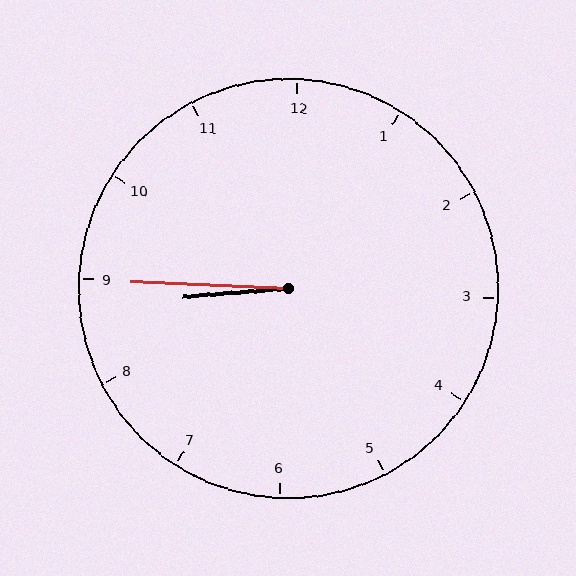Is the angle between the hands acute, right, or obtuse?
It is acute.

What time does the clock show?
8:45.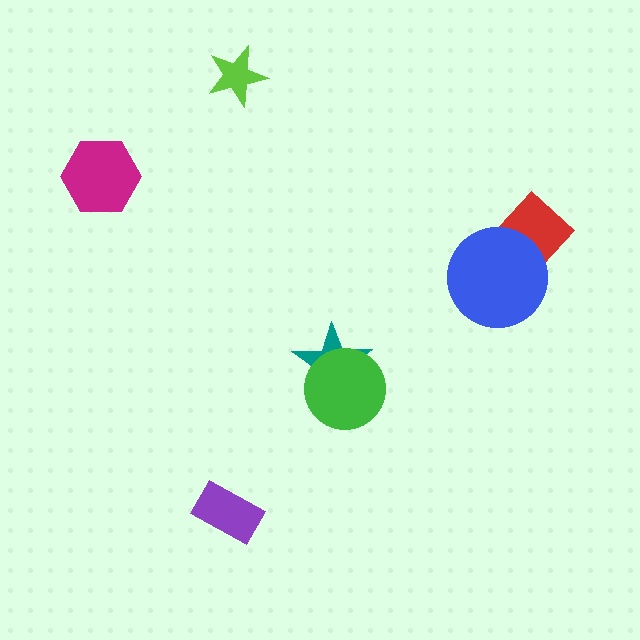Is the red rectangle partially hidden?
Yes, it is partially covered by another shape.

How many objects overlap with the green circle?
1 object overlaps with the green circle.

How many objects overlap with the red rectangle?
1 object overlaps with the red rectangle.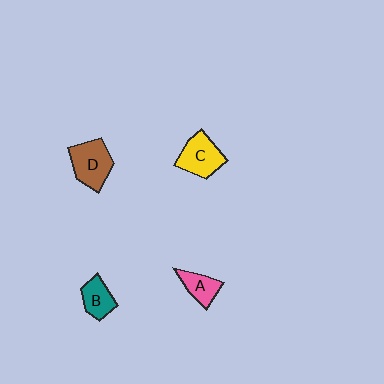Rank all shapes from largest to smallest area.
From largest to smallest: D (brown), C (yellow), B (teal), A (pink).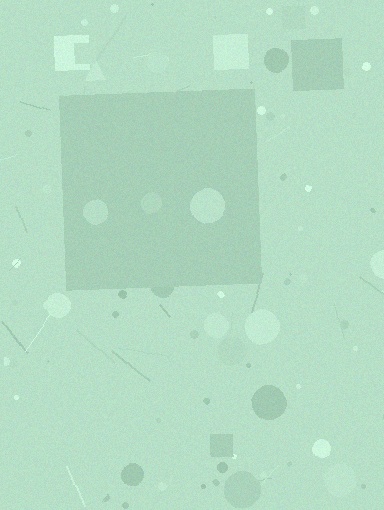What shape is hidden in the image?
A square is hidden in the image.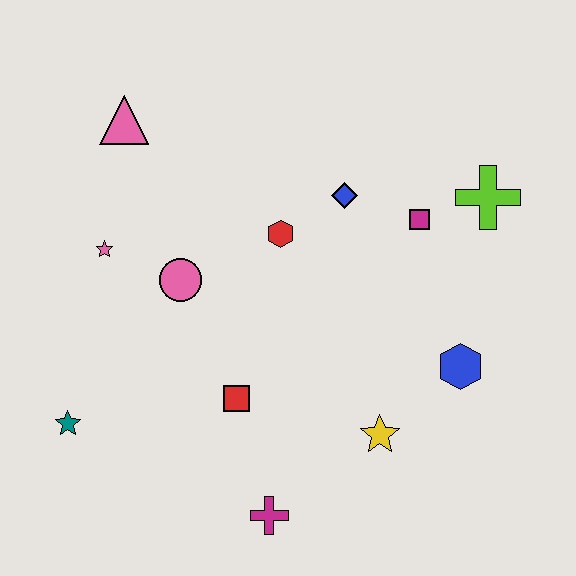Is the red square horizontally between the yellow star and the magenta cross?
No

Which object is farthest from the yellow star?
The pink triangle is farthest from the yellow star.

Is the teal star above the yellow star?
Yes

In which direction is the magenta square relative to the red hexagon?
The magenta square is to the right of the red hexagon.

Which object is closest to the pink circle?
The pink star is closest to the pink circle.